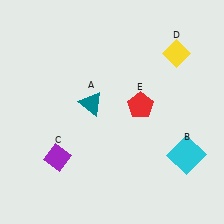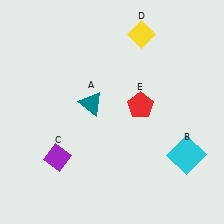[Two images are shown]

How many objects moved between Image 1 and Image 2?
1 object moved between the two images.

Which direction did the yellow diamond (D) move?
The yellow diamond (D) moved left.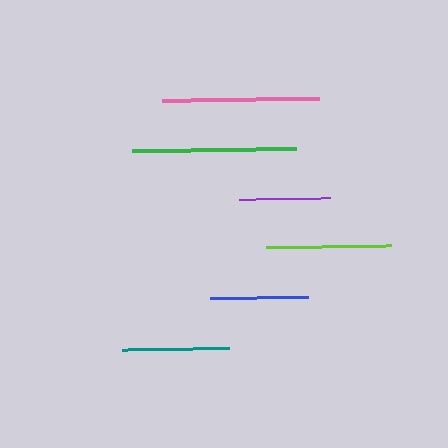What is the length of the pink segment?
The pink segment is approximately 157 pixels long.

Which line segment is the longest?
The green line is the longest at approximately 165 pixels.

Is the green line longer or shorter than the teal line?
The green line is longer than the teal line.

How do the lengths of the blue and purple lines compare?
The blue and purple lines are approximately the same length.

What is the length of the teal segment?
The teal segment is approximately 107 pixels long.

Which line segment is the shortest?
The purple line is the shortest at approximately 91 pixels.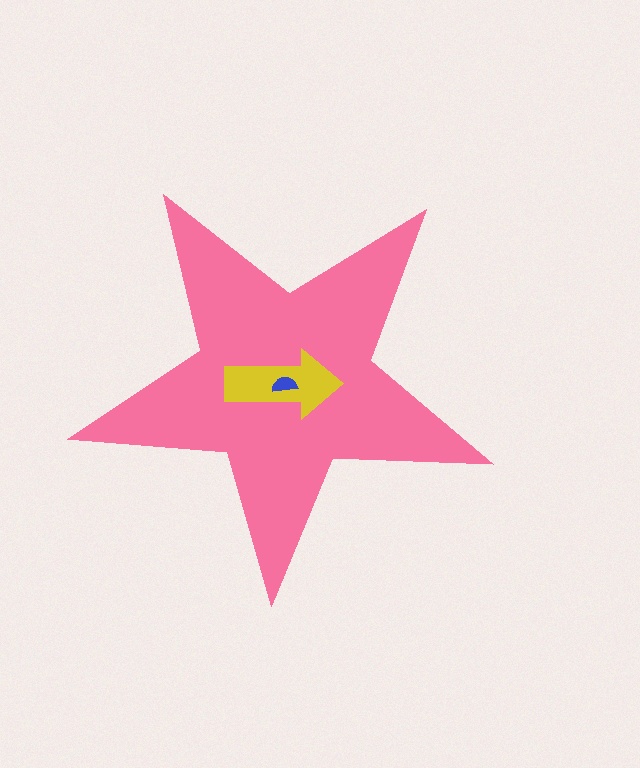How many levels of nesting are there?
3.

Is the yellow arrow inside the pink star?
Yes.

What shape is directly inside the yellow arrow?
The blue semicircle.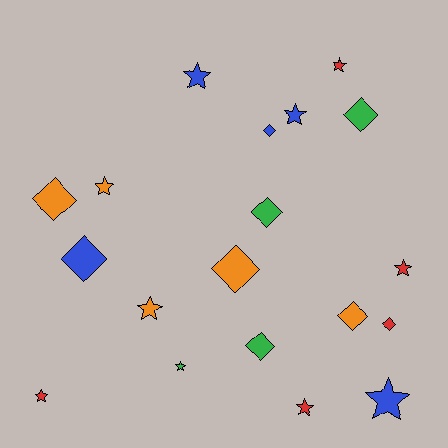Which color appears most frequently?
Blue, with 5 objects.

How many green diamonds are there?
There are 3 green diamonds.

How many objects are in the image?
There are 19 objects.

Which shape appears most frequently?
Star, with 10 objects.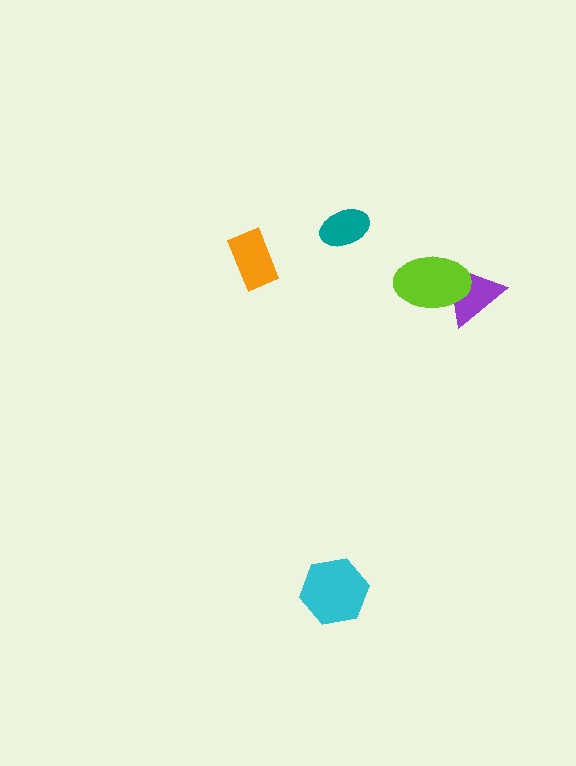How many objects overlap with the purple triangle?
1 object overlaps with the purple triangle.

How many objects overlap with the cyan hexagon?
0 objects overlap with the cyan hexagon.